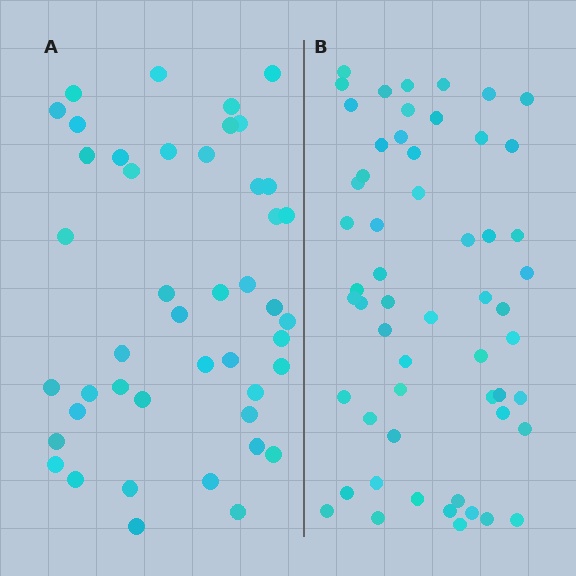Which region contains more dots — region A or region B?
Region B (the right region) has more dots.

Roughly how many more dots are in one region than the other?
Region B has roughly 12 or so more dots than region A.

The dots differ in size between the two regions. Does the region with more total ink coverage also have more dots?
No. Region A has more total ink coverage because its dots are larger, but region B actually contains more individual dots. Total area can be misleading — the number of items is what matters here.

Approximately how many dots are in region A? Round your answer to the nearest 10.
About 40 dots. (The exact count is 45, which rounds to 40.)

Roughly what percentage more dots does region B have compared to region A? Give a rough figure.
About 25% more.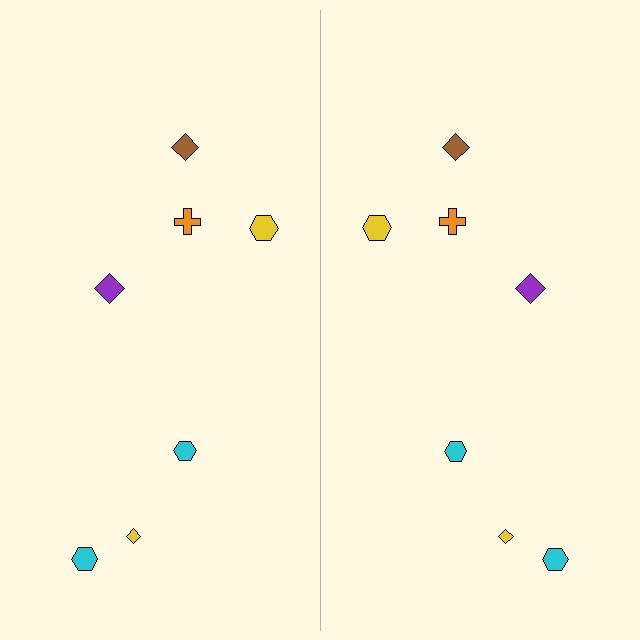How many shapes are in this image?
There are 14 shapes in this image.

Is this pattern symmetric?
Yes, this pattern has bilateral (reflection) symmetry.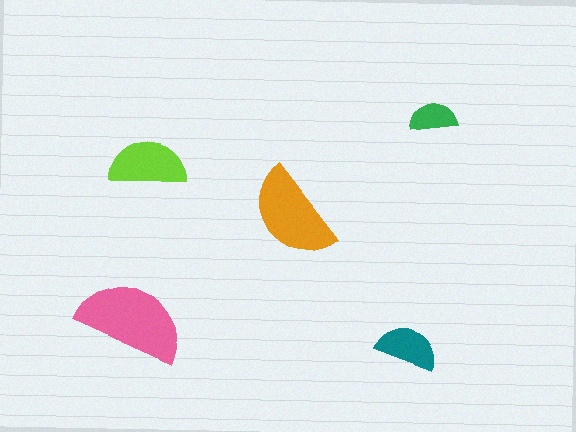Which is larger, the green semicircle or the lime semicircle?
The lime one.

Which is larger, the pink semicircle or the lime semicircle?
The pink one.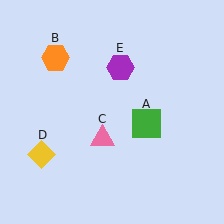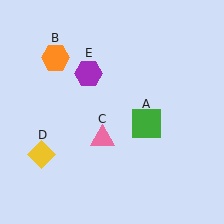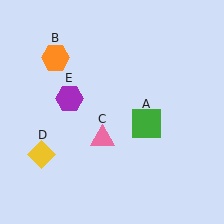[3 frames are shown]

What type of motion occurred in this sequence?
The purple hexagon (object E) rotated counterclockwise around the center of the scene.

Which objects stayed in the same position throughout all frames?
Green square (object A) and orange hexagon (object B) and pink triangle (object C) and yellow diamond (object D) remained stationary.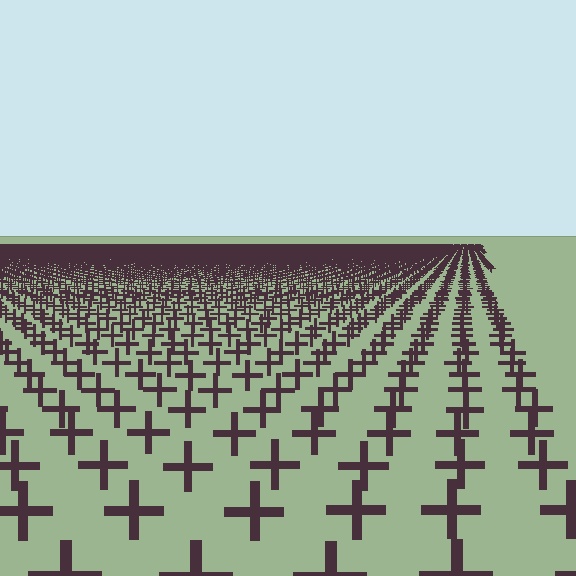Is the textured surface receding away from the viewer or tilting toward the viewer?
The surface is receding away from the viewer. Texture elements get smaller and denser toward the top.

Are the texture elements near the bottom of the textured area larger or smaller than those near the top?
Larger. Near the bottom, elements are closer to the viewer and appear at a bigger on-screen size.